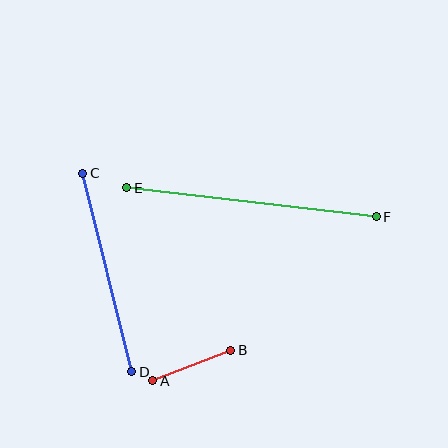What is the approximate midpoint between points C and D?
The midpoint is at approximately (107, 273) pixels.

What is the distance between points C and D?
The distance is approximately 204 pixels.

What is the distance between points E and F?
The distance is approximately 251 pixels.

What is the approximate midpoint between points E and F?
The midpoint is at approximately (252, 202) pixels.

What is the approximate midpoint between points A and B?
The midpoint is at approximately (192, 366) pixels.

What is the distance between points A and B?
The distance is approximately 84 pixels.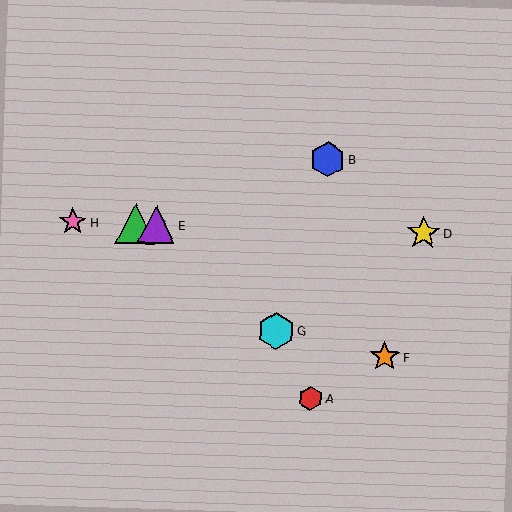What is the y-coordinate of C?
Object C is at y≈224.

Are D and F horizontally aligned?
No, D is at y≈233 and F is at y≈357.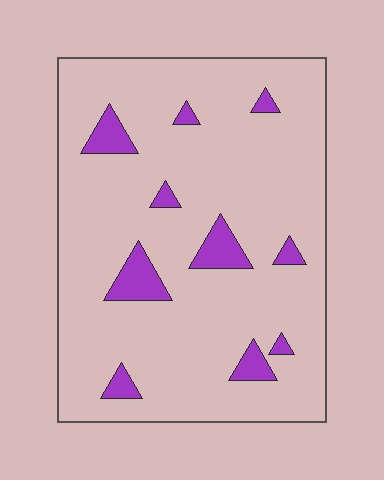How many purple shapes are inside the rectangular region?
10.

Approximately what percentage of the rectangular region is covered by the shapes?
Approximately 10%.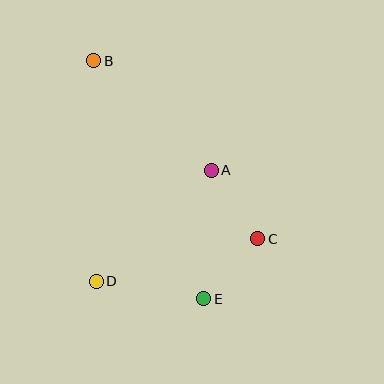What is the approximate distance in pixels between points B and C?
The distance between B and C is approximately 242 pixels.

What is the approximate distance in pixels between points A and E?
The distance between A and E is approximately 129 pixels.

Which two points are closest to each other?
Points C and E are closest to each other.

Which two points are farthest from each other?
Points B and E are farthest from each other.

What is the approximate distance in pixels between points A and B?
The distance between A and B is approximately 161 pixels.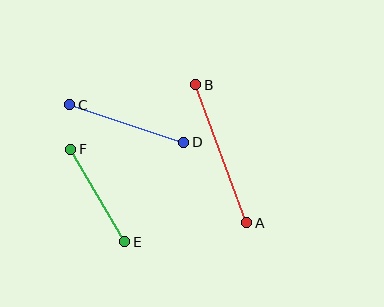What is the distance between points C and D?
The distance is approximately 120 pixels.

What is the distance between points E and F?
The distance is approximately 107 pixels.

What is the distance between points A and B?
The distance is approximately 147 pixels.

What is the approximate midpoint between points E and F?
The midpoint is at approximately (98, 196) pixels.